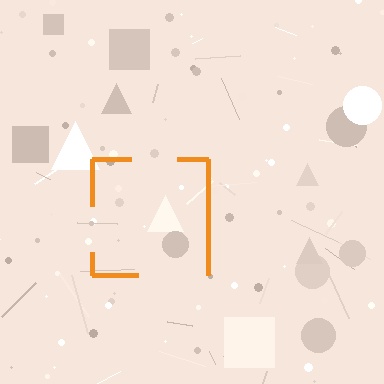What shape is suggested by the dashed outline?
The dashed outline suggests a square.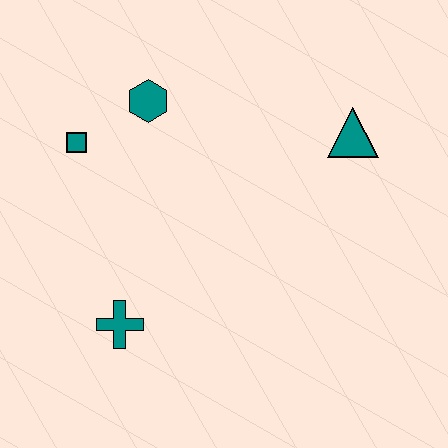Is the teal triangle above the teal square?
Yes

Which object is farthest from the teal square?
The teal triangle is farthest from the teal square.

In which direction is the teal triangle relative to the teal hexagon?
The teal triangle is to the right of the teal hexagon.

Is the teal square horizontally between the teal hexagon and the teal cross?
No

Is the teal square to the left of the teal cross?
Yes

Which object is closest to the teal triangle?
The teal hexagon is closest to the teal triangle.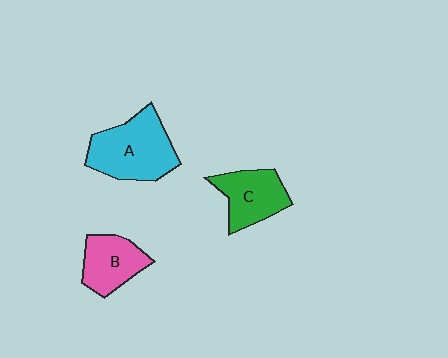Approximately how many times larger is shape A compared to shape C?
Approximately 1.4 times.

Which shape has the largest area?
Shape A (cyan).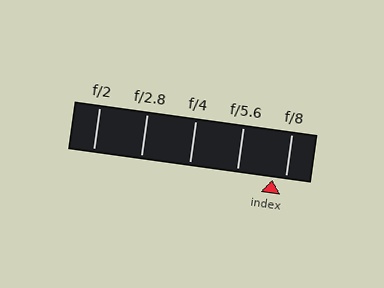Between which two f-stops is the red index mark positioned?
The index mark is between f/5.6 and f/8.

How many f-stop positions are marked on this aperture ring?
There are 5 f-stop positions marked.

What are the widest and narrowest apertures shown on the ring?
The widest aperture shown is f/2 and the narrowest is f/8.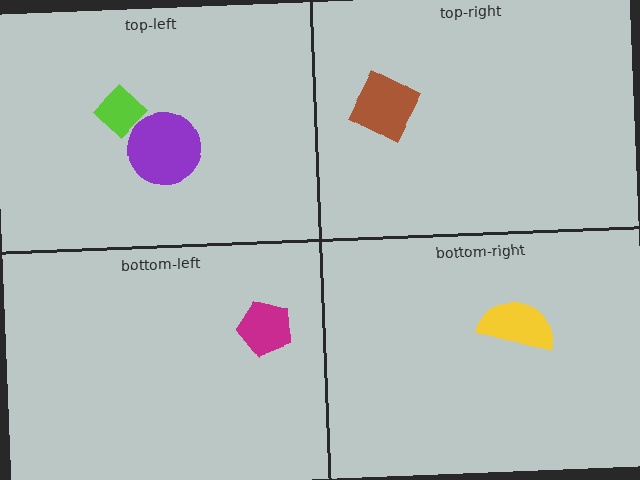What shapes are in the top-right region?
The brown square.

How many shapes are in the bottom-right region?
1.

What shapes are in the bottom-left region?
The magenta pentagon.